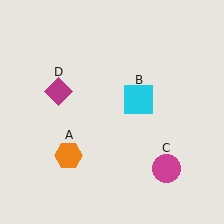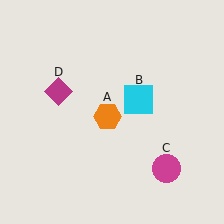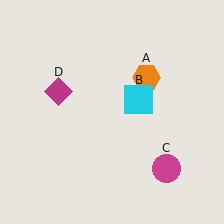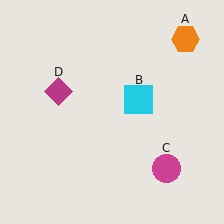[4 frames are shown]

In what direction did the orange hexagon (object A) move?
The orange hexagon (object A) moved up and to the right.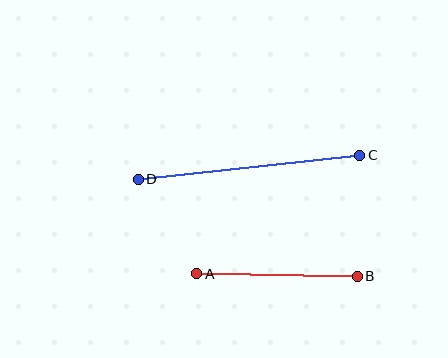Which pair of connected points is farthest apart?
Points C and D are farthest apart.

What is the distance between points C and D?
The distance is approximately 223 pixels.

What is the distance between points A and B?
The distance is approximately 160 pixels.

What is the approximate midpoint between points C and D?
The midpoint is at approximately (249, 167) pixels.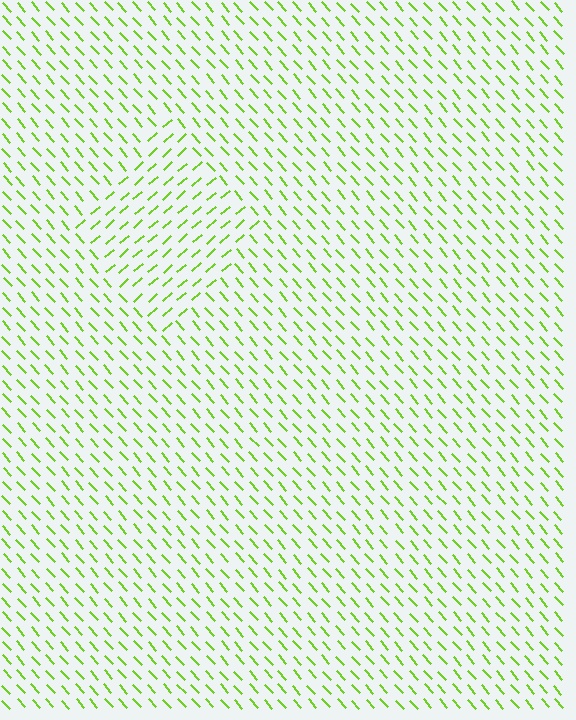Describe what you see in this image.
The image is filled with small lime line segments. A diamond region in the image has lines oriented differently from the surrounding lines, creating a visible texture boundary.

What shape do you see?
I see a diamond.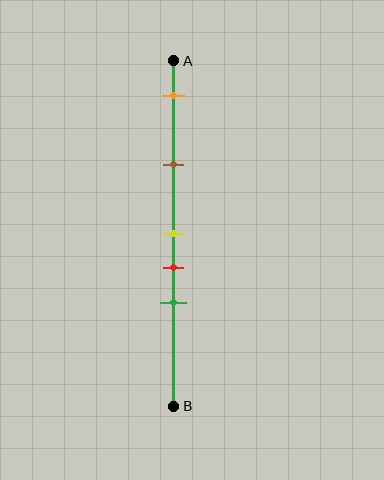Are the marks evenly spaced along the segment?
No, the marks are not evenly spaced.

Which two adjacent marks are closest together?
The yellow and red marks are the closest adjacent pair.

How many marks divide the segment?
There are 5 marks dividing the segment.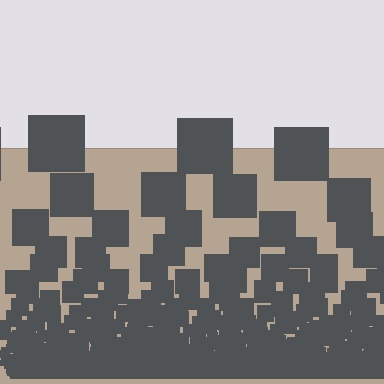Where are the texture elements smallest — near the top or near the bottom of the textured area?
Near the bottom.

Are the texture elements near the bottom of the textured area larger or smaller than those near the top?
Smaller. The gradient is inverted — elements near the bottom are smaller and denser.